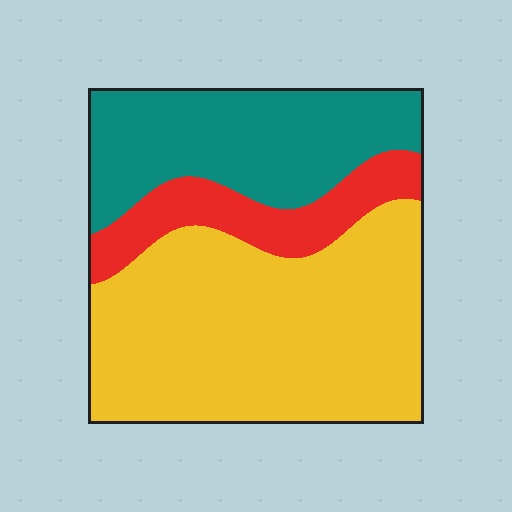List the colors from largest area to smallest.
From largest to smallest: yellow, teal, red.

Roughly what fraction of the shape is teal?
Teal covers roughly 30% of the shape.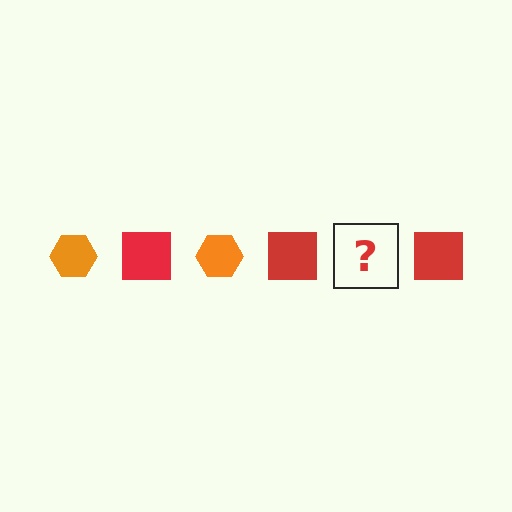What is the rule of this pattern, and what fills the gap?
The rule is that the pattern alternates between orange hexagon and red square. The gap should be filled with an orange hexagon.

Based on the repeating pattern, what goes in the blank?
The blank should be an orange hexagon.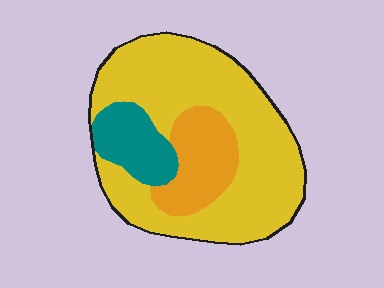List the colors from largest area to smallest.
From largest to smallest: yellow, orange, teal.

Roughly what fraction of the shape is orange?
Orange takes up less than a quarter of the shape.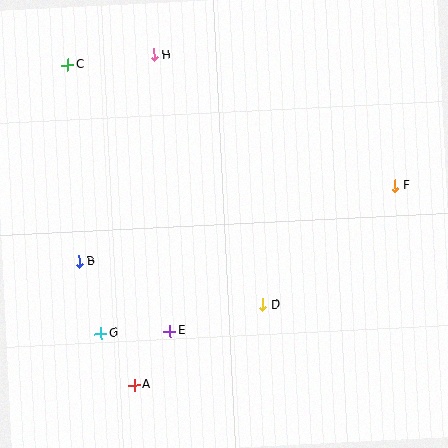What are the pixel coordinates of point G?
Point G is at (101, 334).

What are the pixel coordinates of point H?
Point H is at (154, 55).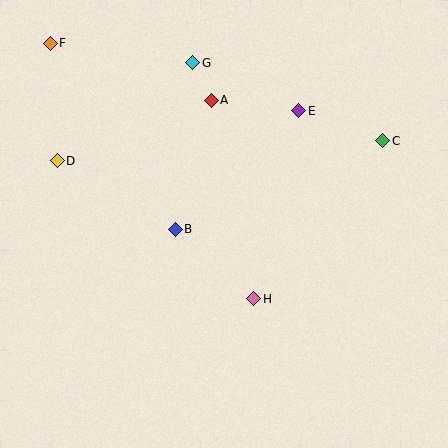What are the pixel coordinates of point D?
Point D is at (57, 161).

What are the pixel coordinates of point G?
Point G is at (193, 63).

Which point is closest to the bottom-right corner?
Point H is closest to the bottom-right corner.